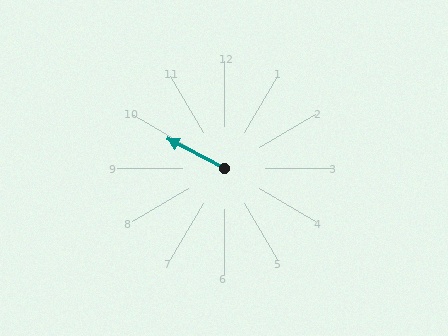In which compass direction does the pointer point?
Northwest.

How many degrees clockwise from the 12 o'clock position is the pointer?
Approximately 298 degrees.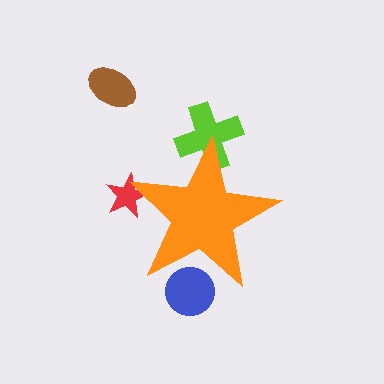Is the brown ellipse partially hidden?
No, the brown ellipse is fully visible.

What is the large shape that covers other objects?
An orange star.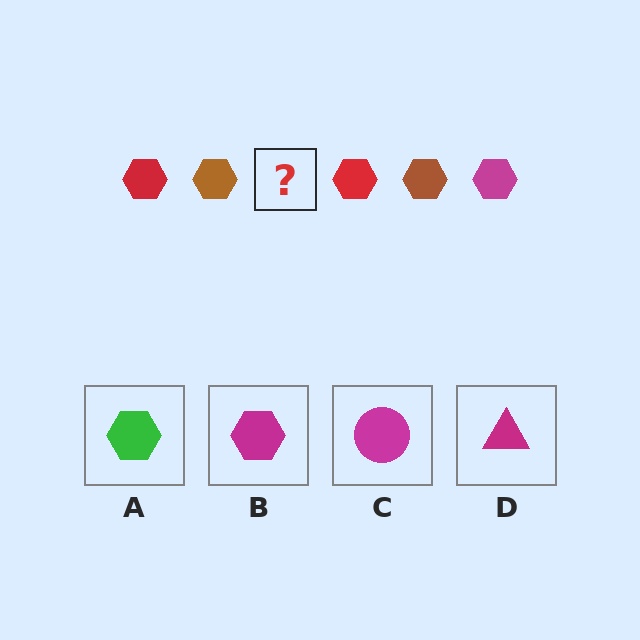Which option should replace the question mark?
Option B.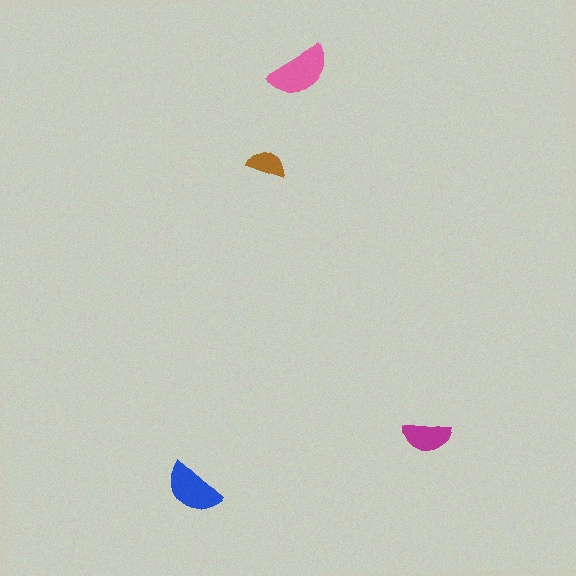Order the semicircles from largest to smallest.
the pink one, the blue one, the magenta one, the brown one.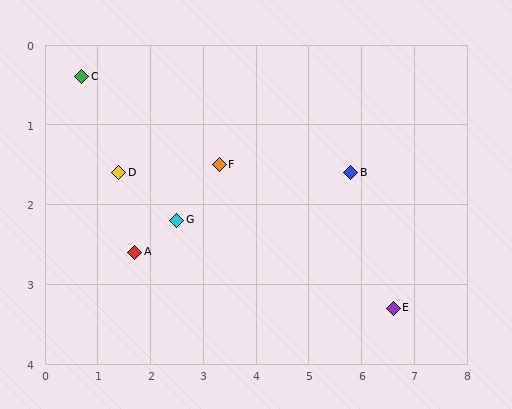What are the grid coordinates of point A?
Point A is at approximately (1.7, 2.6).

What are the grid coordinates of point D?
Point D is at approximately (1.4, 1.6).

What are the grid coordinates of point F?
Point F is at approximately (3.3, 1.5).